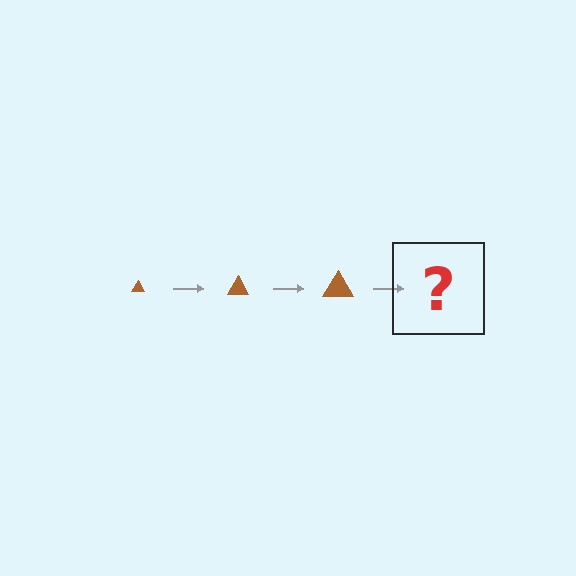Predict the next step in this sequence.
The next step is a brown triangle, larger than the previous one.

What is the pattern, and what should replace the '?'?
The pattern is that the triangle gets progressively larger each step. The '?' should be a brown triangle, larger than the previous one.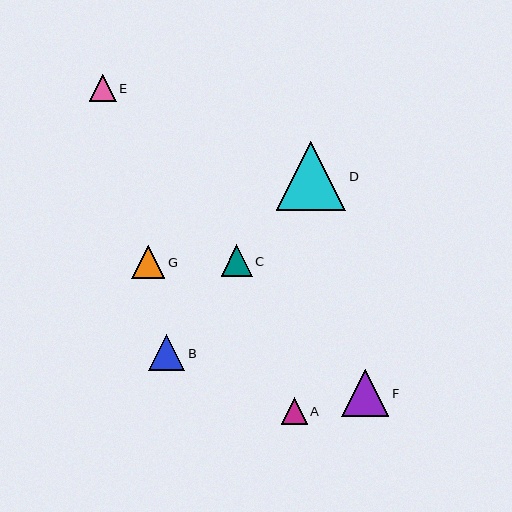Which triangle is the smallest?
Triangle A is the smallest with a size of approximately 26 pixels.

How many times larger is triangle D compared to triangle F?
Triangle D is approximately 1.5 times the size of triangle F.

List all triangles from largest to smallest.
From largest to smallest: D, F, B, G, C, E, A.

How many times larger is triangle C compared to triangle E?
Triangle C is approximately 1.2 times the size of triangle E.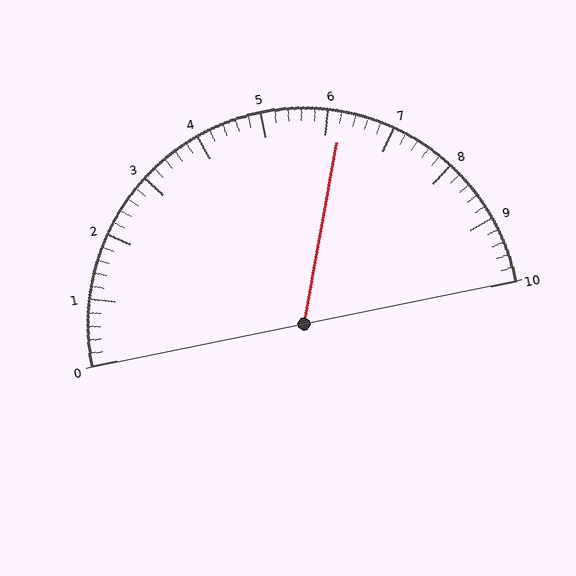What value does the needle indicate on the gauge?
The needle indicates approximately 6.2.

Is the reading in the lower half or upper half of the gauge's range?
The reading is in the upper half of the range (0 to 10).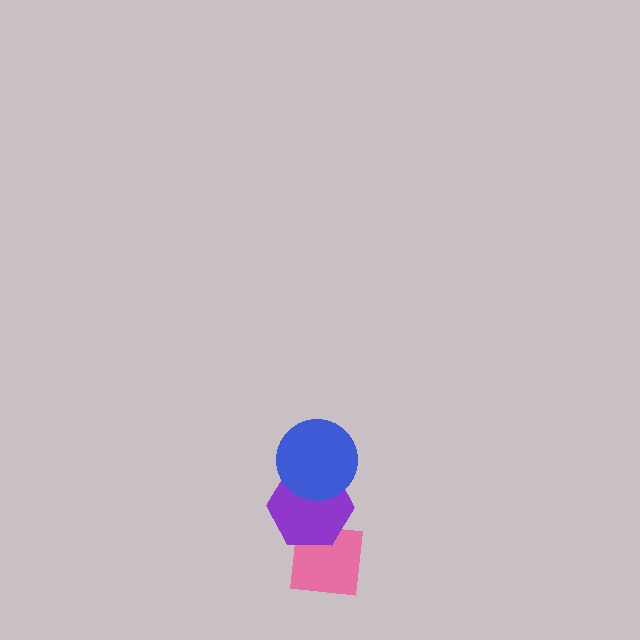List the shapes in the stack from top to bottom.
From top to bottom: the blue circle, the purple hexagon, the pink square.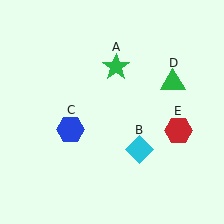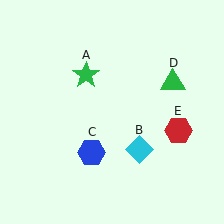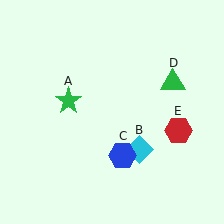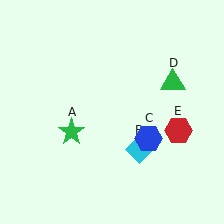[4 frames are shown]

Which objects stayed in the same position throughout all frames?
Cyan diamond (object B) and green triangle (object D) and red hexagon (object E) remained stationary.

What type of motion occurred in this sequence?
The green star (object A), blue hexagon (object C) rotated counterclockwise around the center of the scene.